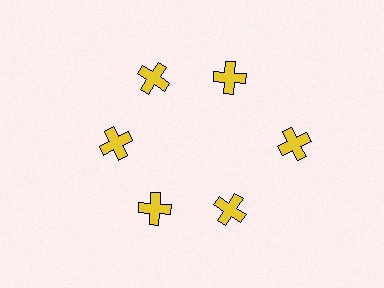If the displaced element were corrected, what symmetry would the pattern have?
It would have 6-fold rotational symmetry — the pattern would map onto itself every 60 degrees.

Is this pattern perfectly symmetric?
No. The 6 yellow crosses are arranged in a ring, but one element near the 3 o'clock position is pushed outward from the center, breaking the 6-fold rotational symmetry.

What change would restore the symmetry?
The symmetry would be restored by moving it inward, back onto the ring so that all 6 crosses sit at equal angles and equal distance from the center.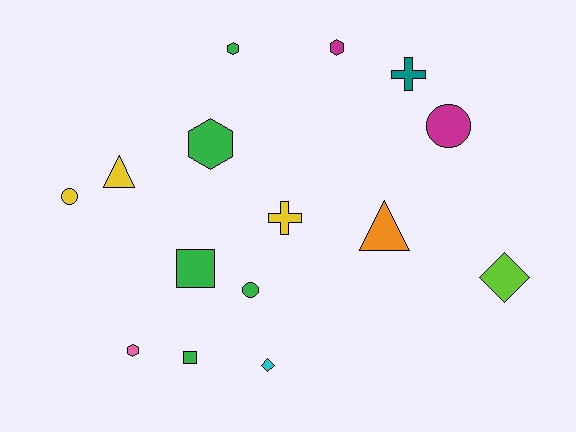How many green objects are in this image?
There are 5 green objects.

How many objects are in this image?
There are 15 objects.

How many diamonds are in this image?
There are 2 diamonds.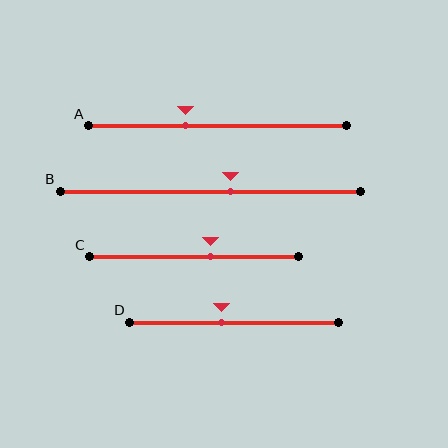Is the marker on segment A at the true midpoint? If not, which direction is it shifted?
No, the marker on segment A is shifted to the left by about 12% of the segment length.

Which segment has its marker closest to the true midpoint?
Segment D has its marker closest to the true midpoint.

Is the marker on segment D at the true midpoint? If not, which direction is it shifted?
No, the marker on segment D is shifted to the left by about 6% of the segment length.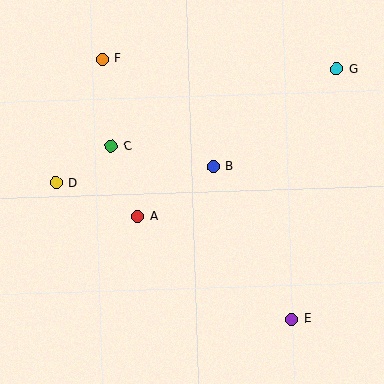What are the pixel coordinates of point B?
Point B is at (213, 167).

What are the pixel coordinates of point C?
Point C is at (111, 146).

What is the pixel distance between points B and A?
The distance between B and A is 91 pixels.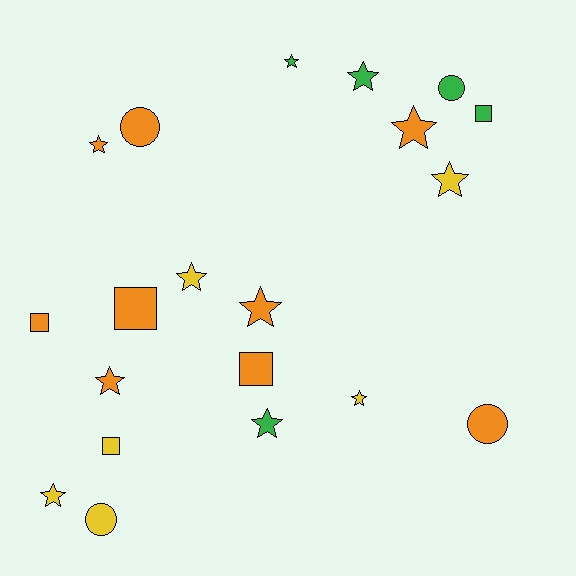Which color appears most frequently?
Orange, with 9 objects.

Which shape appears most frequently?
Star, with 11 objects.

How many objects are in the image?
There are 20 objects.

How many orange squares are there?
There are 3 orange squares.